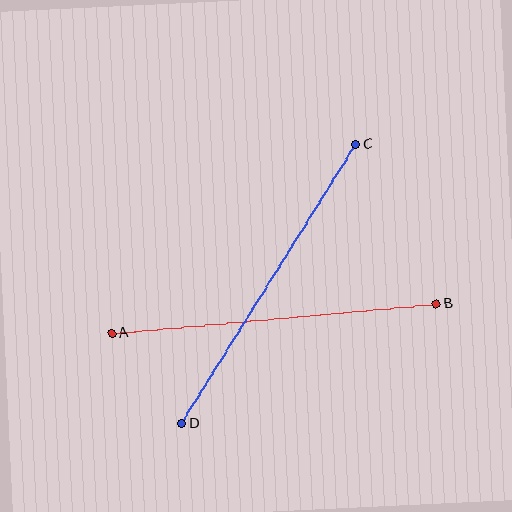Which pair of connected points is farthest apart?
Points C and D are farthest apart.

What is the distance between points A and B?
The distance is approximately 326 pixels.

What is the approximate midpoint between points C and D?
The midpoint is at approximately (269, 284) pixels.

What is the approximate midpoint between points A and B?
The midpoint is at approximately (274, 318) pixels.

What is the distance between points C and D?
The distance is approximately 329 pixels.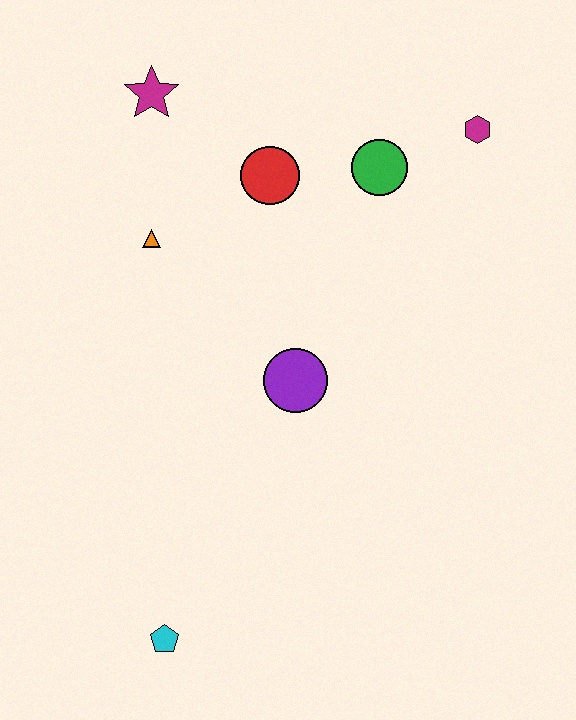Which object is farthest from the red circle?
The cyan pentagon is farthest from the red circle.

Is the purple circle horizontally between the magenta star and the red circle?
No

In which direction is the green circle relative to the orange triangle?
The green circle is to the right of the orange triangle.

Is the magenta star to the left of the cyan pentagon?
Yes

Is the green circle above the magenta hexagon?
No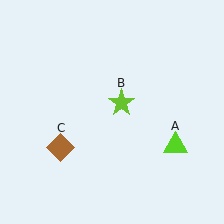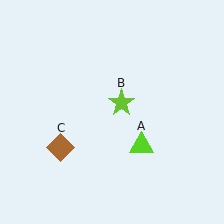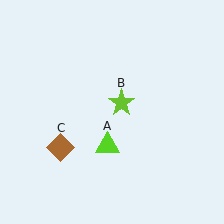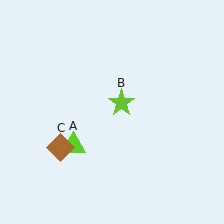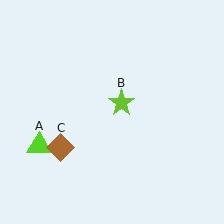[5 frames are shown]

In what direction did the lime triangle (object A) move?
The lime triangle (object A) moved left.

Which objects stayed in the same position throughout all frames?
Lime star (object B) and brown diamond (object C) remained stationary.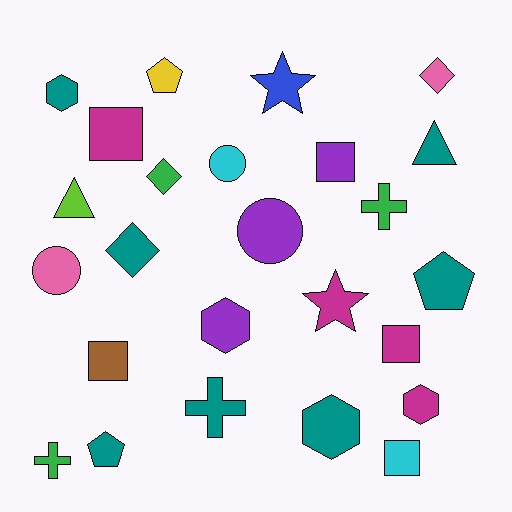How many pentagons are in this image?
There are 3 pentagons.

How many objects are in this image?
There are 25 objects.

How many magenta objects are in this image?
There are 4 magenta objects.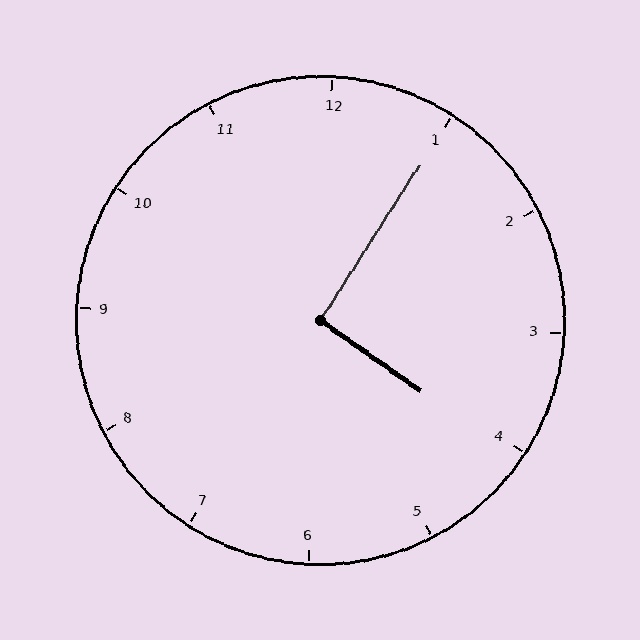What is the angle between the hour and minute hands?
Approximately 92 degrees.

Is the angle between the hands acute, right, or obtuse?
It is right.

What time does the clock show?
4:05.